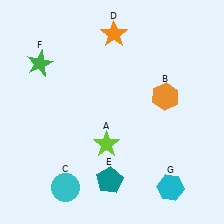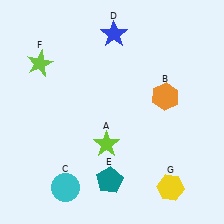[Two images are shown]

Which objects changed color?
D changed from orange to blue. F changed from green to lime. G changed from cyan to yellow.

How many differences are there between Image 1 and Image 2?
There are 3 differences between the two images.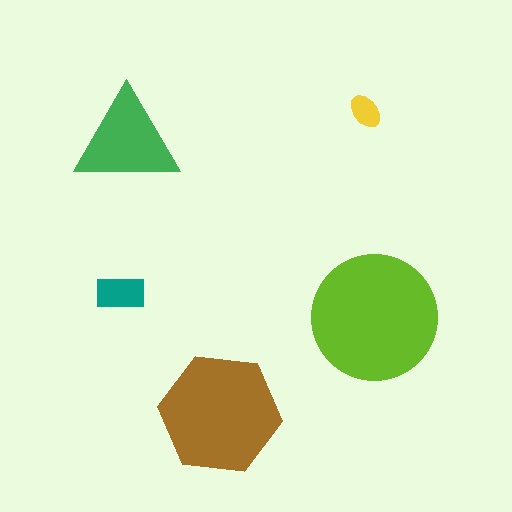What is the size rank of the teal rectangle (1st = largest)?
4th.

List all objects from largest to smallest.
The lime circle, the brown hexagon, the green triangle, the teal rectangle, the yellow ellipse.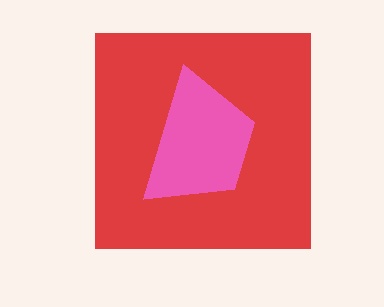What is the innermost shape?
The pink trapezoid.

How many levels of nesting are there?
2.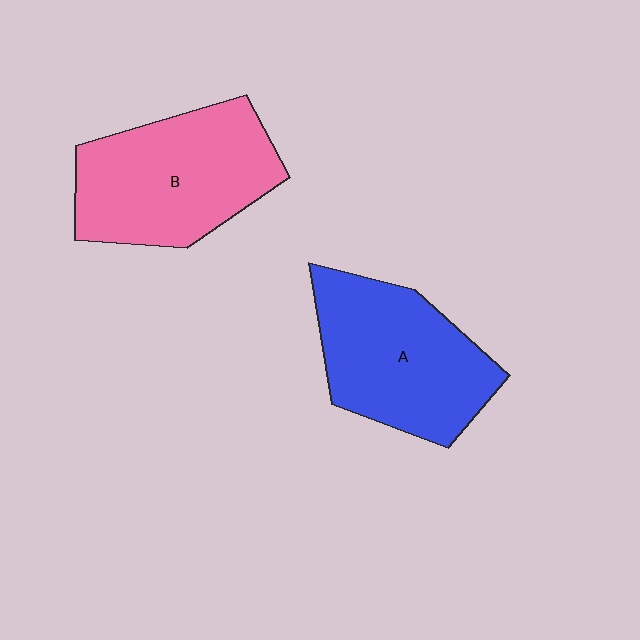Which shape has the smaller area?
Shape A (blue).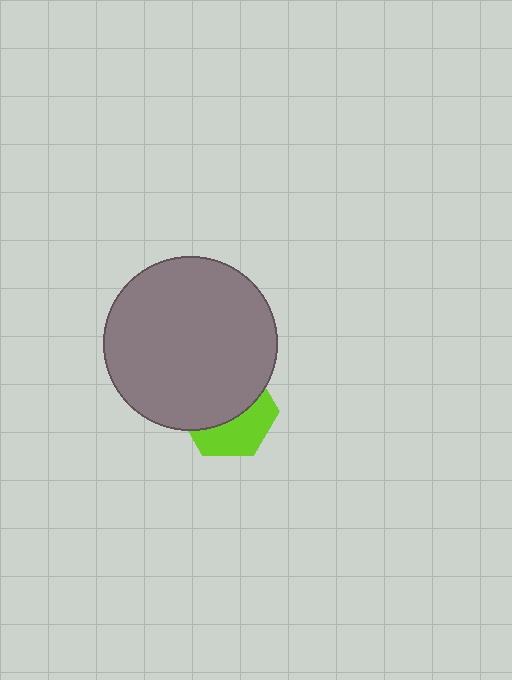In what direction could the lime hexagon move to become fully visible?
The lime hexagon could move down. That would shift it out from behind the gray circle entirely.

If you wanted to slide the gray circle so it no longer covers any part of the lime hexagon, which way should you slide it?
Slide it up — that is the most direct way to separate the two shapes.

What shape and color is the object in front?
The object in front is a gray circle.